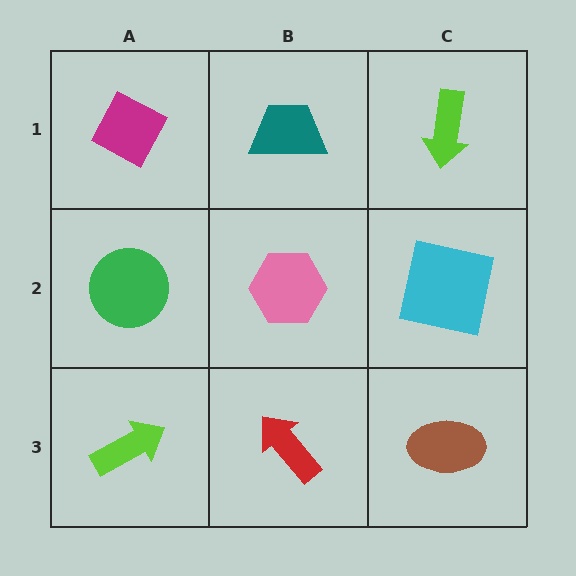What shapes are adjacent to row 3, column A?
A green circle (row 2, column A), a red arrow (row 3, column B).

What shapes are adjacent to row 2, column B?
A teal trapezoid (row 1, column B), a red arrow (row 3, column B), a green circle (row 2, column A), a cyan square (row 2, column C).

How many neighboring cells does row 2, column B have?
4.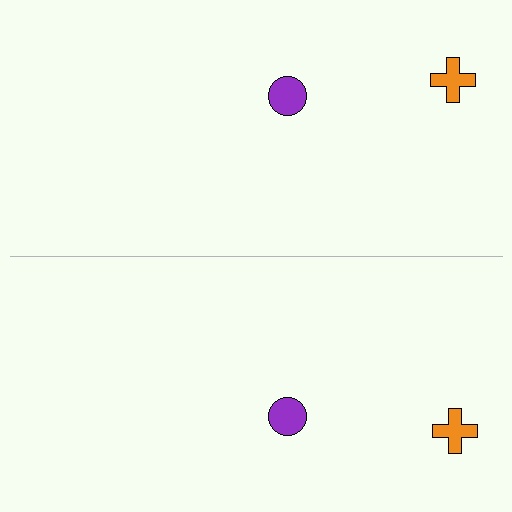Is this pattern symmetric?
Yes, this pattern has bilateral (reflection) symmetry.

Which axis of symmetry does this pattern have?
The pattern has a horizontal axis of symmetry running through the center of the image.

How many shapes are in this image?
There are 4 shapes in this image.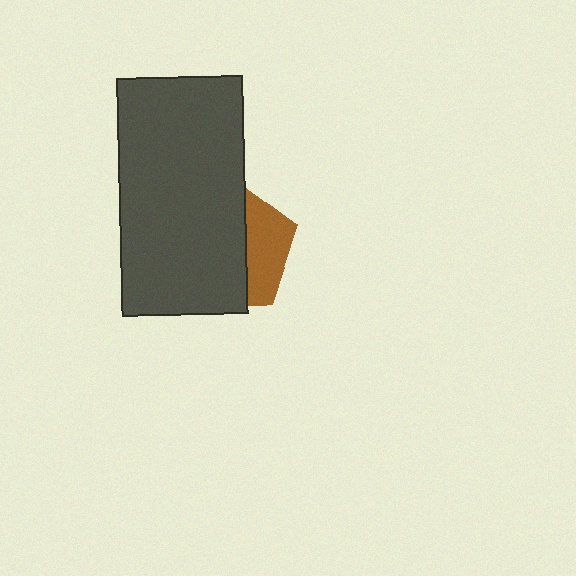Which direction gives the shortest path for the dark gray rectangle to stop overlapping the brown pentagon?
Moving left gives the shortest separation.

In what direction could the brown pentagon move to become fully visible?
The brown pentagon could move right. That would shift it out from behind the dark gray rectangle entirely.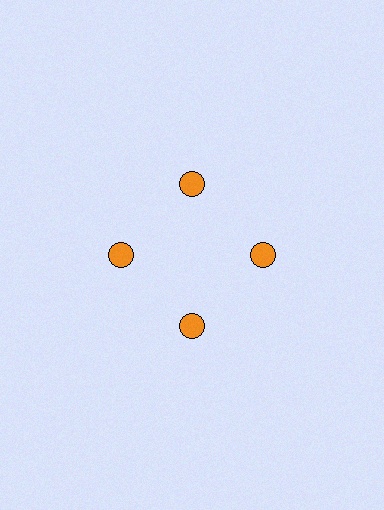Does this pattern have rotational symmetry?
Yes, this pattern has 4-fold rotational symmetry. It looks the same after rotating 90 degrees around the center.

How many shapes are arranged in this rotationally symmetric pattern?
There are 4 shapes, arranged in 4 groups of 1.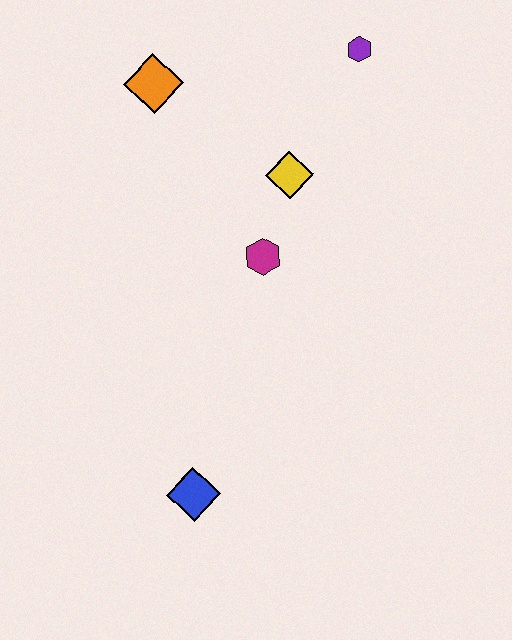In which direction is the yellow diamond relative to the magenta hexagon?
The yellow diamond is above the magenta hexagon.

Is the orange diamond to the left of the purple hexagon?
Yes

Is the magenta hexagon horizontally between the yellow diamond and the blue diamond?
Yes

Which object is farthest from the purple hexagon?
The blue diamond is farthest from the purple hexagon.